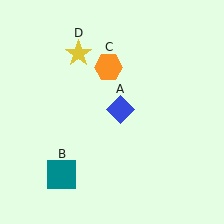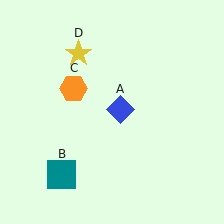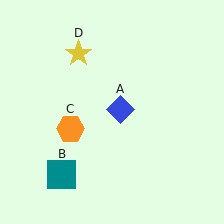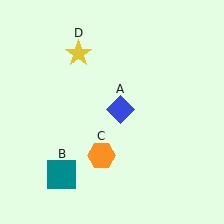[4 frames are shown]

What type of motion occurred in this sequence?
The orange hexagon (object C) rotated counterclockwise around the center of the scene.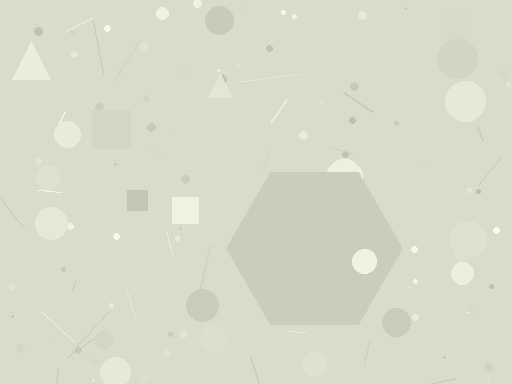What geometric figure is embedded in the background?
A hexagon is embedded in the background.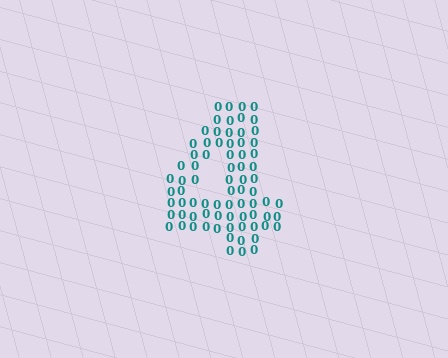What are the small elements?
The small elements are digit 0's.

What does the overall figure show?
The overall figure shows the digit 4.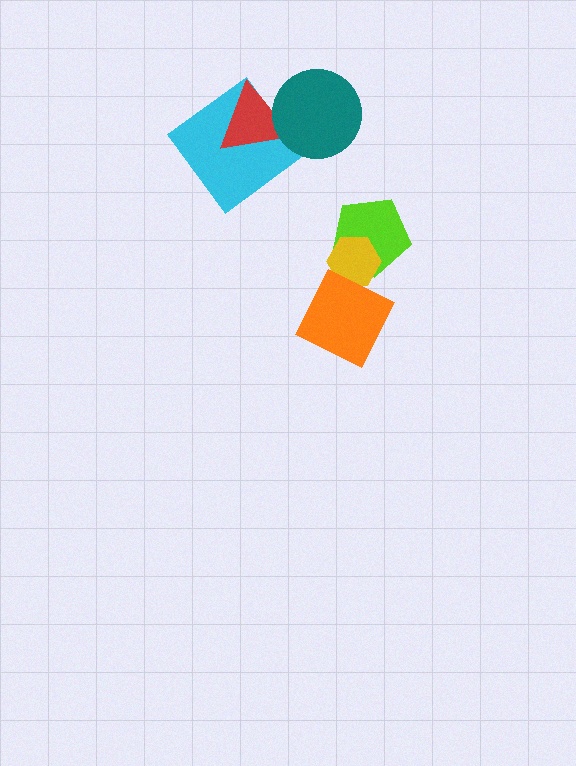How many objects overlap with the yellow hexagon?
2 objects overlap with the yellow hexagon.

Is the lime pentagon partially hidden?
Yes, it is partially covered by another shape.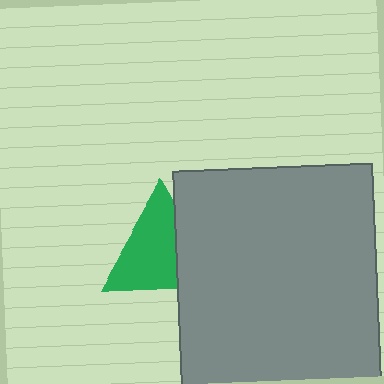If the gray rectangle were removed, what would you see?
You would see the complete green triangle.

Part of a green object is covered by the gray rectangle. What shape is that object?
It is a triangle.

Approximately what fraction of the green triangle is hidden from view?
Roughly 32% of the green triangle is hidden behind the gray rectangle.